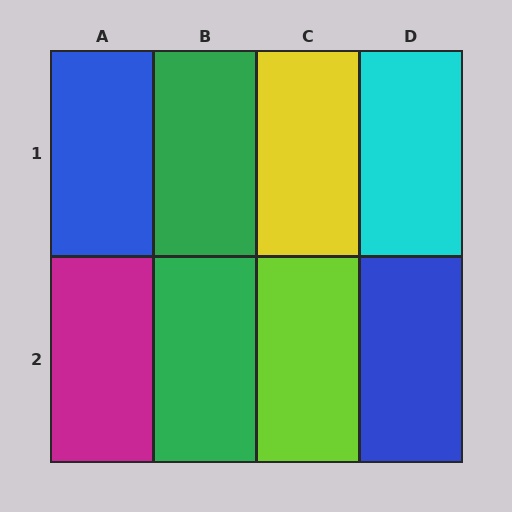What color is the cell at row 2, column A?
Magenta.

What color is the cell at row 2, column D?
Blue.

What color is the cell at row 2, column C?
Lime.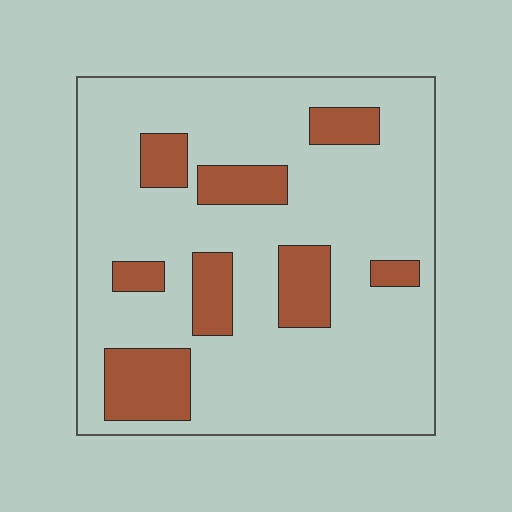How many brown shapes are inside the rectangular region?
8.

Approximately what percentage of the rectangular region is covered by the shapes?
Approximately 20%.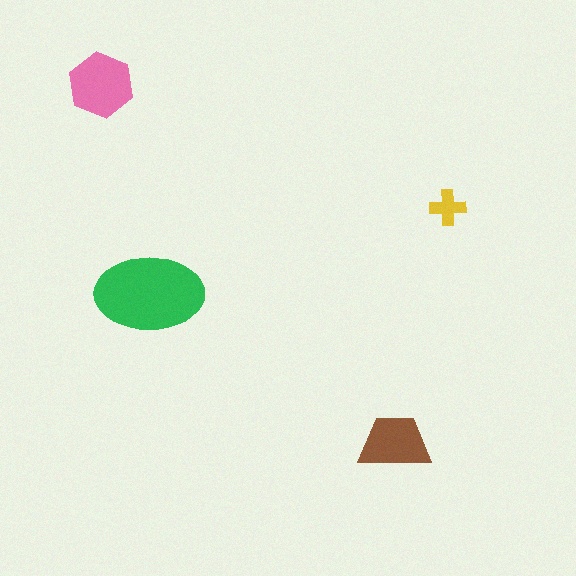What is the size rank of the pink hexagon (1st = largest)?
2nd.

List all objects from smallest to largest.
The yellow cross, the brown trapezoid, the pink hexagon, the green ellipse.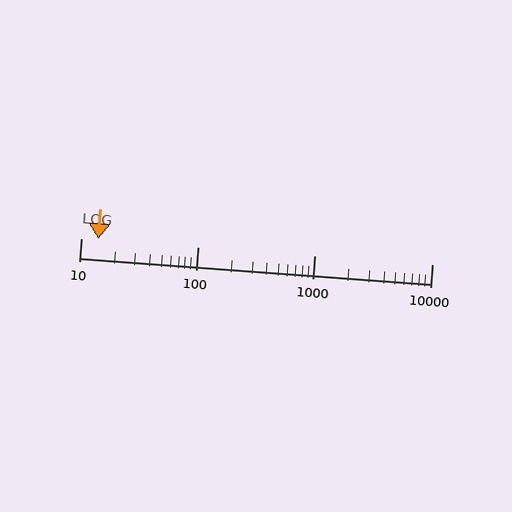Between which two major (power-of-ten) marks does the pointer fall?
The pointer is between 10 and 100.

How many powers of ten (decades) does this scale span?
The scale spans 3 decades, from 10 to 10000.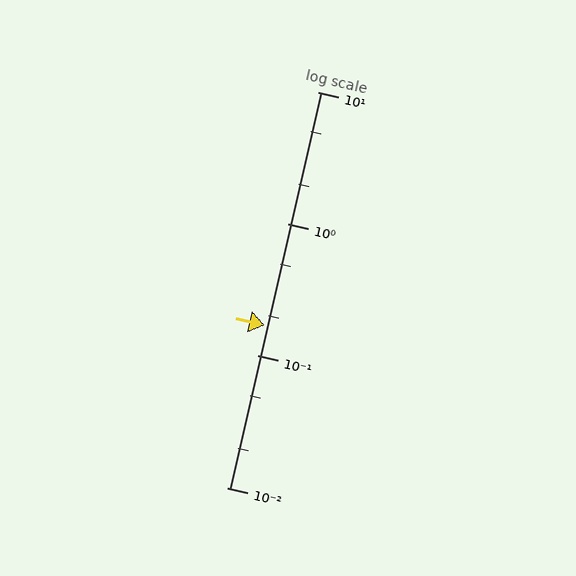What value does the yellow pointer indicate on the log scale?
The pointer indicates approximately 0.17.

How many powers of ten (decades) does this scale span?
The scale spans 3 decades, from 0.01 to 10.